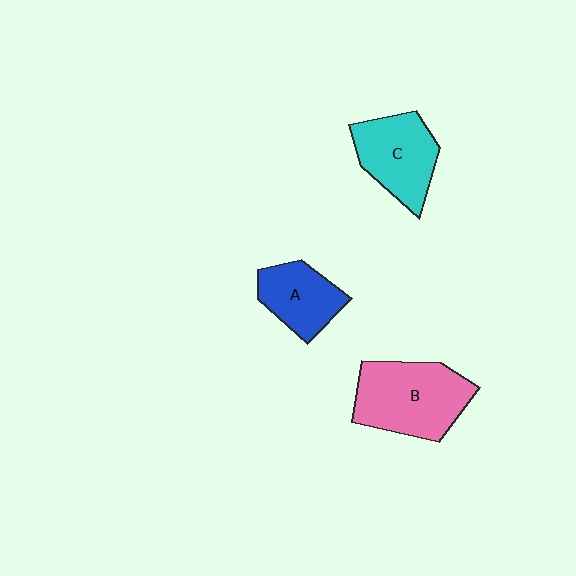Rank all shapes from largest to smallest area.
From largest to smallest: B (pink), C (cyan), A (blue).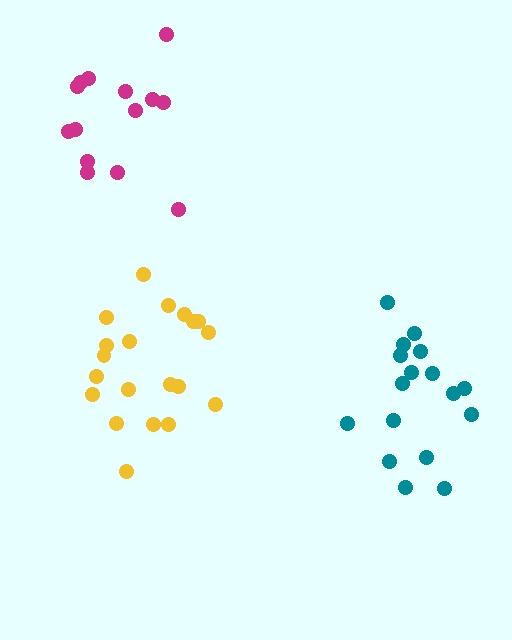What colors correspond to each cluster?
The clusters are colored: yellow, magenta, teal.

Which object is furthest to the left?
The magenta cluster is leftmost.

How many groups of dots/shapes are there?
There are 3 groups.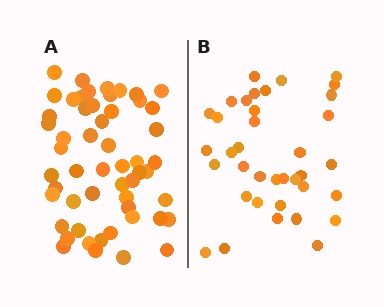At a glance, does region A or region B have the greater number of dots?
Region A (the left region) has more dots.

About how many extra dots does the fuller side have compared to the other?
Region A has approximately 15 more dots than region B.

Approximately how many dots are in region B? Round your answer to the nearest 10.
About 40 dots. (The exact count is 37, which rounds to 40.)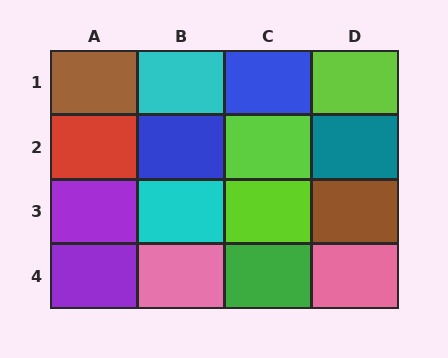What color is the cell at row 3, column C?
Lime.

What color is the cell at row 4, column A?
Purple.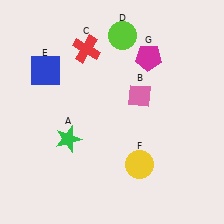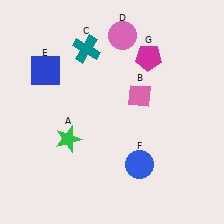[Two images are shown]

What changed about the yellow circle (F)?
In Image 1, F is yellow. In Image 2, it changed to blue.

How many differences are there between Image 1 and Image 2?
There are 3 differences between the two images.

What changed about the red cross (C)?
In Image 1, C is red. In Image 2, it changed to teal.